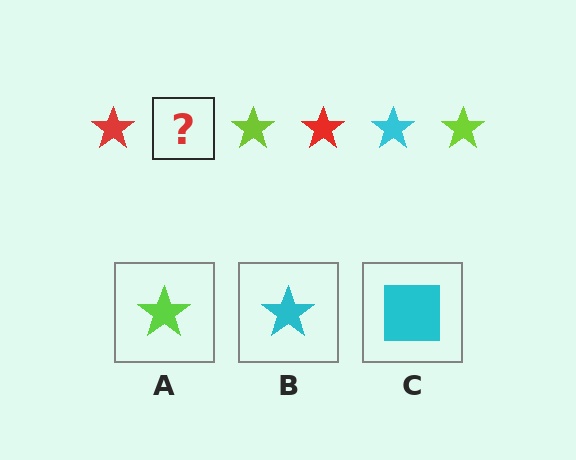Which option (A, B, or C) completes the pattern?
B.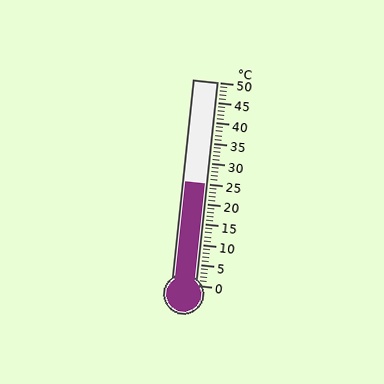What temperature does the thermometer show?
The thermometer shows approximately 25°C.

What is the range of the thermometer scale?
The thermometer scale ranges from 0°C to 50°C.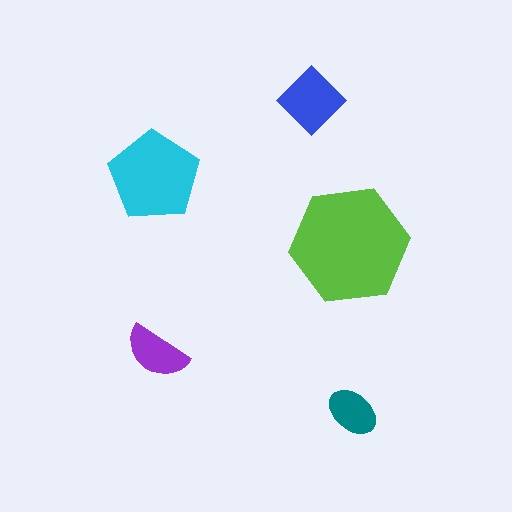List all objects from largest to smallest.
The lime hexagon, the cyan pentagon, the blue diamond, the purple semicircle, the teal ellipse.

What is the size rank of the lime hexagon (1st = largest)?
1st.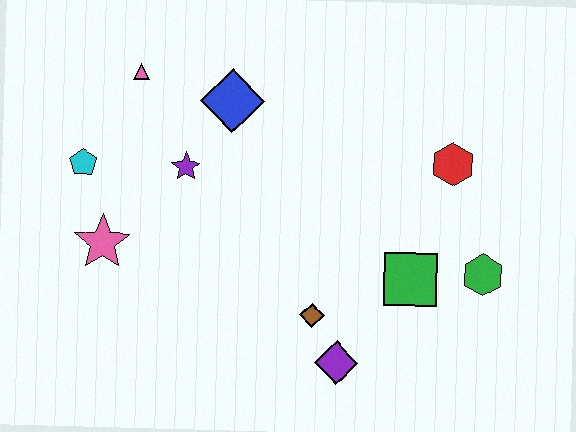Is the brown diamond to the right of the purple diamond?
No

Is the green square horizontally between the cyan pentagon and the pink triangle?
No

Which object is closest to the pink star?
The cyan pentagon is closest to the pink star.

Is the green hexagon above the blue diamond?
No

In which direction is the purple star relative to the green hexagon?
The purple star is to the left of the green hexagon.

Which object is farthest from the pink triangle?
The green hexagon is farthest from the pink triangle.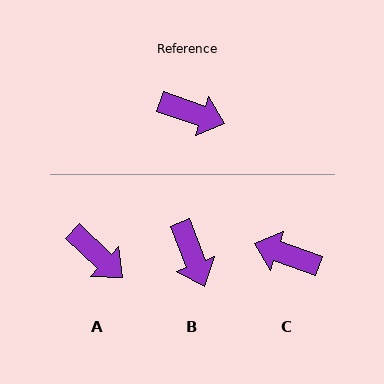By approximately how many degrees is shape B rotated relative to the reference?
Approximately 50 degrees clockwise.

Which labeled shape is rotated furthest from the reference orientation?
C, about 179 degrees away.